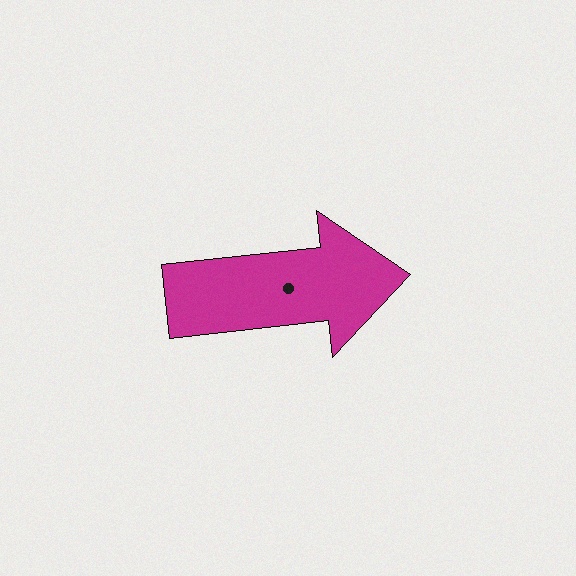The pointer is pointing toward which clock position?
Roughly 3 o'clock.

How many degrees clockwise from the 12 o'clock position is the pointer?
Approximately 84 degrees.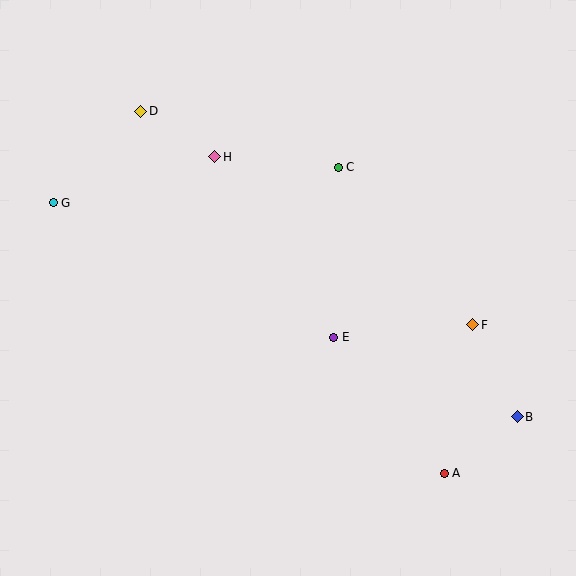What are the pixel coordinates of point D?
Point D is at (141, 111).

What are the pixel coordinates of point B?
Point B is at (517, 417).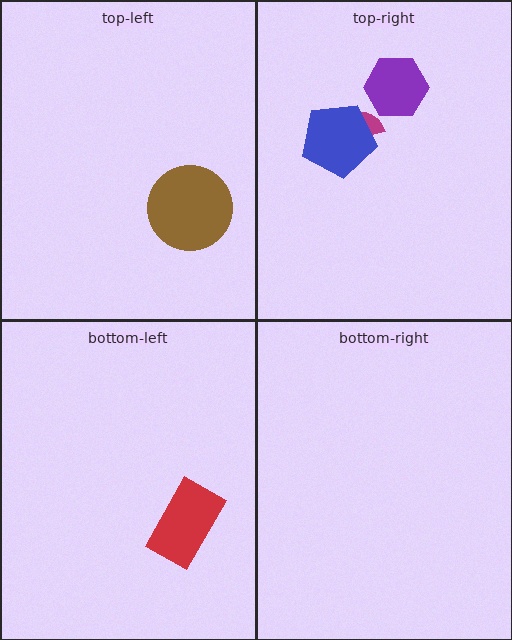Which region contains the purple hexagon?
The top-right region.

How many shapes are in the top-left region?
1.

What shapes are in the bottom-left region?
The red rectangle.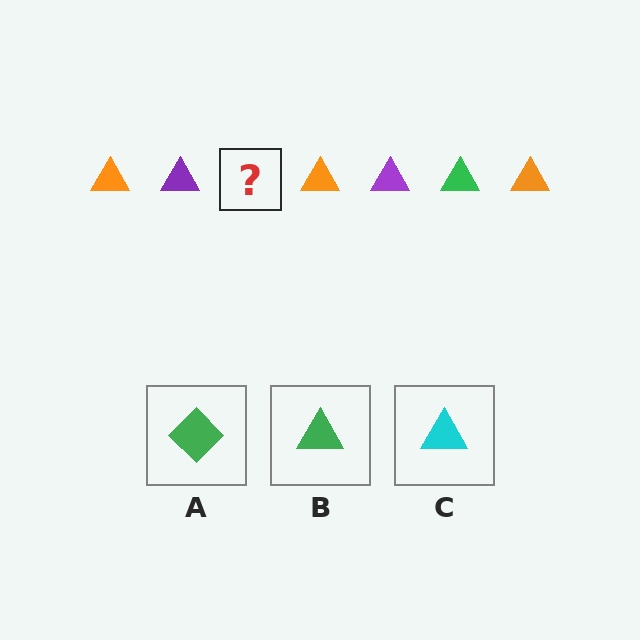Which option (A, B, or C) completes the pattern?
B.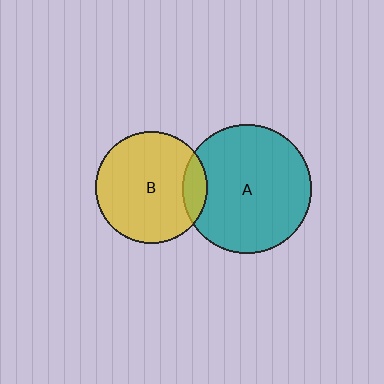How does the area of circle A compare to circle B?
Approximately 1.3 times.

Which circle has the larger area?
Circle A (teal).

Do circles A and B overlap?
Yes.